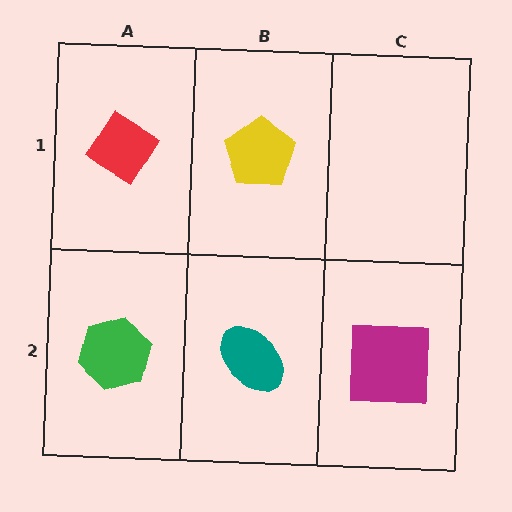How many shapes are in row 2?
3 shapes.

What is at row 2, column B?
A teal ellipse.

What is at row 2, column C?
A magenta square.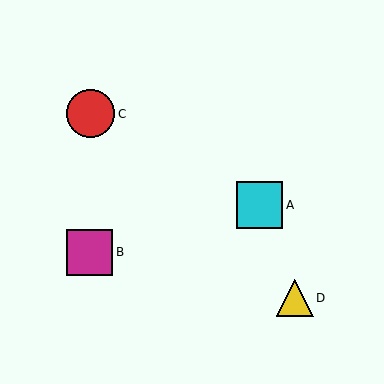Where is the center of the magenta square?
The center of the magenta square is at (90, 252).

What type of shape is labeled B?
Shape B is a magenta square.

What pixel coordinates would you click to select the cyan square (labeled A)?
Click at (260, 205) to select the cyan square A.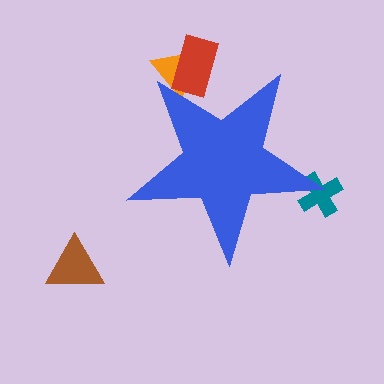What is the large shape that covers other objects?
A blue star.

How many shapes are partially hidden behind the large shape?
3 shapes are partially hidden.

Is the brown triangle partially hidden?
No, the brown triangle is fully visible.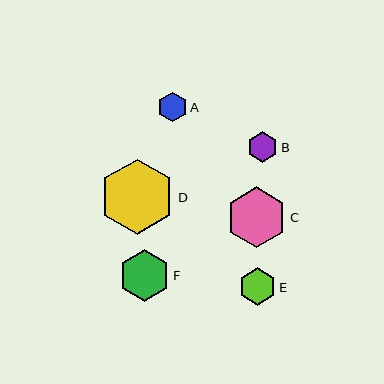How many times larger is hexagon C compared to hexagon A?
Hexagon C is approximately 2.1 times the size of hexagon A.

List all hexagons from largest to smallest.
From largest to smallest: D, C, F, E, B, A.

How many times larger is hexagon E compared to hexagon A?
Hexagon E is approximately 1.3 times the size of hexagon A.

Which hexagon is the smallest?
Hexagon A is the smallest with a size of approximately 29 pixels.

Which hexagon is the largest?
Hexagon D is the largest with a size of approximately 75 pixels.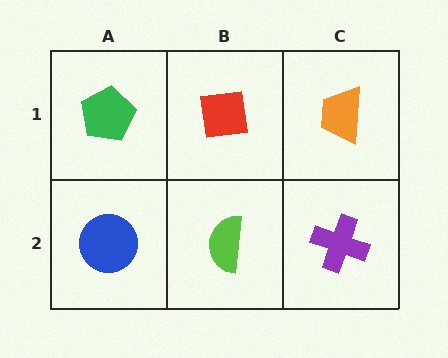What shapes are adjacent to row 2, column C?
An orange trapezoid (row 1, column C), a lime semicircle (row 2, column B).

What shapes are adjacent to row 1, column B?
A lime semicircle (row 2, column B), a green pentagon (row 1, column A), an orange trapezoid (row 1, column C).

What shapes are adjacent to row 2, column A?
A green pentagon (row 1, column A), a lime semicircle (row 2, column B).